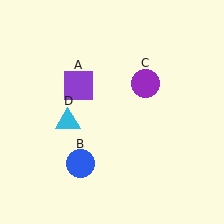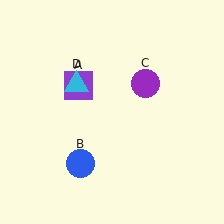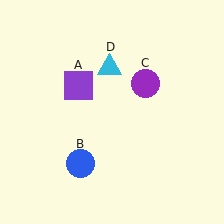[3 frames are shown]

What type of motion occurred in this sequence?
The cyan triangle (object D) rotated clockwise around the center of the scene.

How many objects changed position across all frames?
1 object changed position: cyan triangle (object D).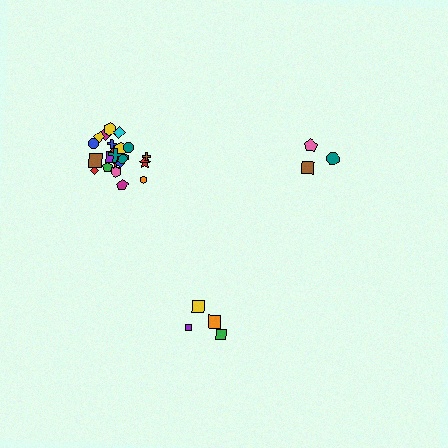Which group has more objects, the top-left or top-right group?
The top-left group.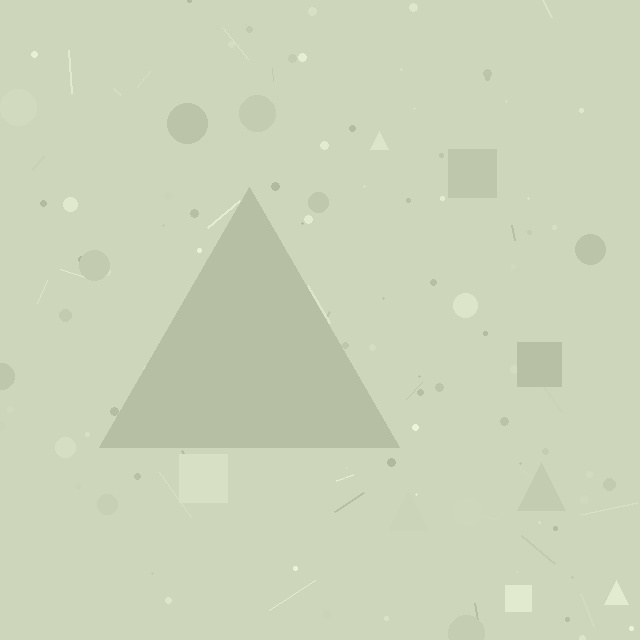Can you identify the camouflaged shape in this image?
The camouflaged shape is a triangle.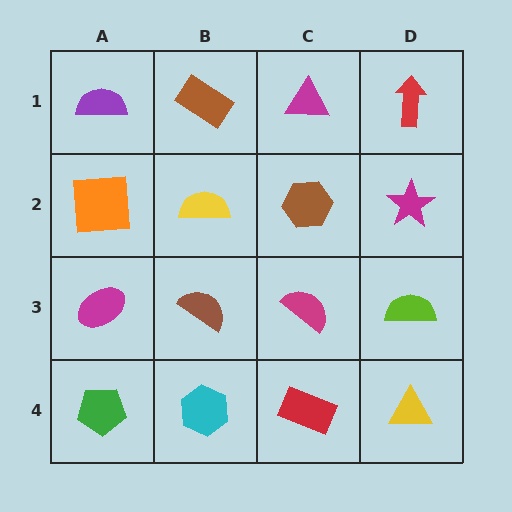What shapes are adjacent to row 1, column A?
An orange square (row 2, column A), a brown rectangle (row 1, column B).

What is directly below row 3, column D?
A yellow triangle.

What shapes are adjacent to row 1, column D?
A magenta star (row 2, column D), a magenta triangle (row 1, column C).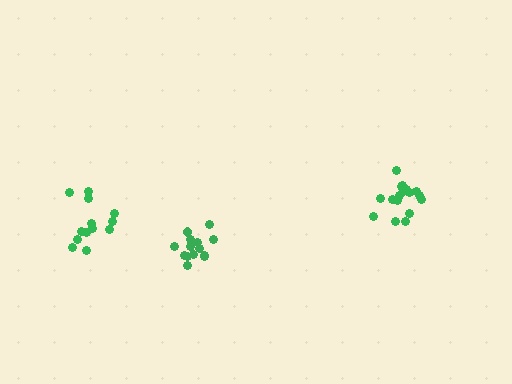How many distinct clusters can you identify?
There are 3 distinct clusters.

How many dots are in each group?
Group 1: 17 dots, Group 2: 14 dots, Group 3: 13 dots (44 total).